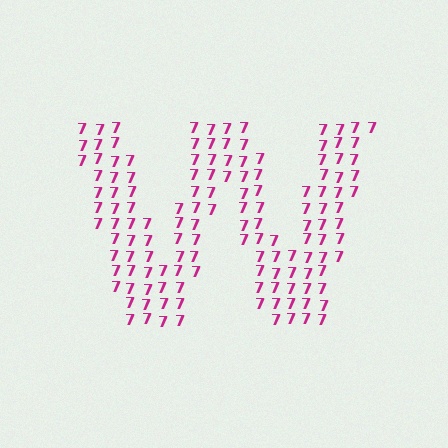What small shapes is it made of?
It is made of small digit 7's.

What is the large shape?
The large shape is the letter W.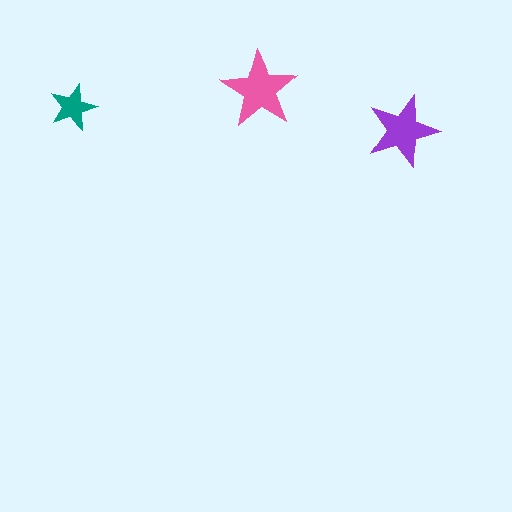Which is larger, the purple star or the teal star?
The purple one.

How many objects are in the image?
There are 3 objects in the image.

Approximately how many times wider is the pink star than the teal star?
About 1.5 times wider.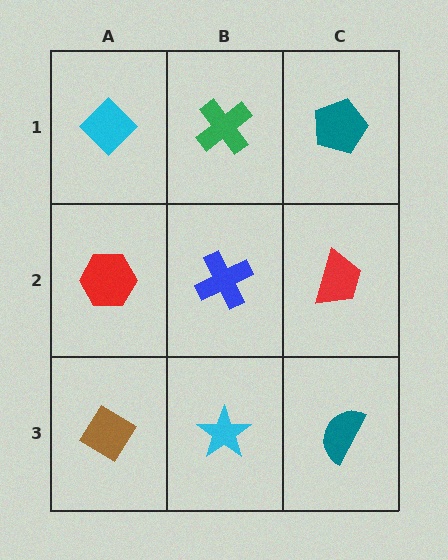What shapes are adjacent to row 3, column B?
A blue cross (row 2, column B), a brown diamond (row 3, column A), a teal semicircle (row 3, column C).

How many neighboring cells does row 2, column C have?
3.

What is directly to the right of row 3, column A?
A cyan star.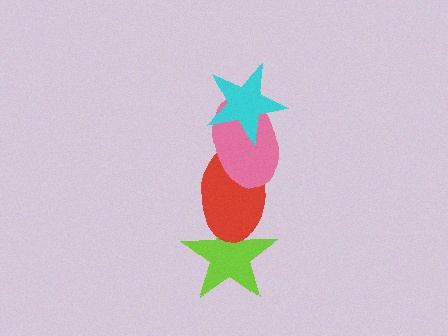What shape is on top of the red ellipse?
The pink ellipse is on top of the red ellipse.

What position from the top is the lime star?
The lime star is 4th from the top.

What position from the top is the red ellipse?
The red ellipse is 3rd from the top.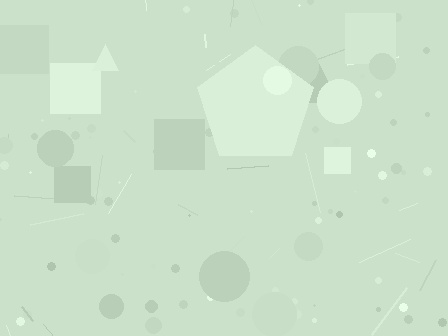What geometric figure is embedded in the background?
A pentagon is embedded in the background.